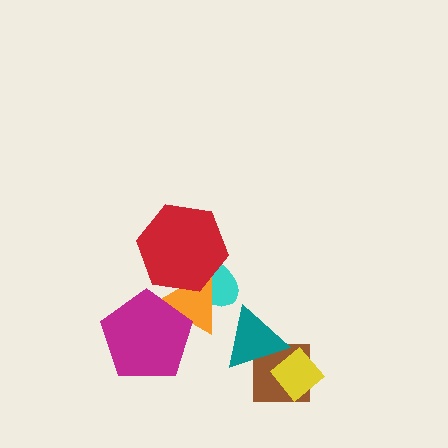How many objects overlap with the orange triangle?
3 objects overlap with the orange triangle.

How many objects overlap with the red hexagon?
2 objects overlap with the red hexagon.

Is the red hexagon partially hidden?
No, no other shape covers it.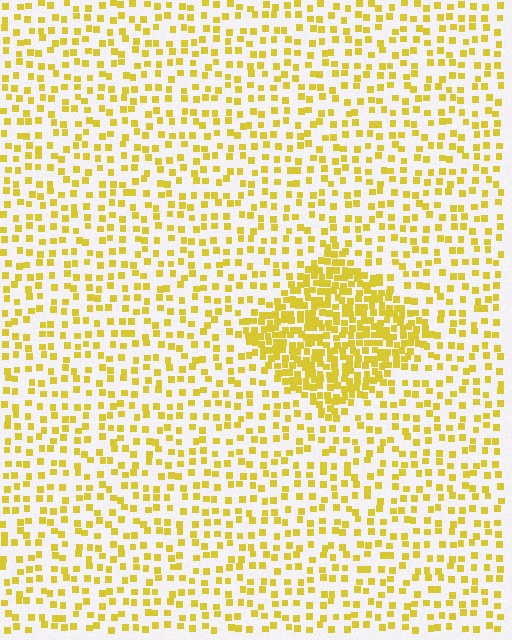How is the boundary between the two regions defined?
The boundary is defined by a change in element density (approximately 2.5x ratio). All elements are the same color, size, and shape.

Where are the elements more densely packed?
The elements are more densely packed inside the diamond boundary.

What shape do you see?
I see a diamond.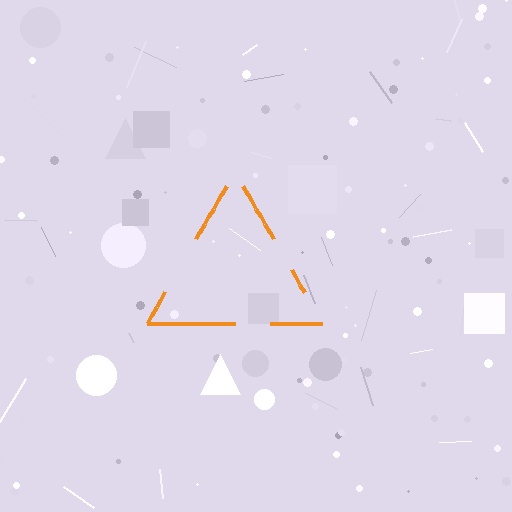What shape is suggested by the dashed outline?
The dashed outline suggests a triangle.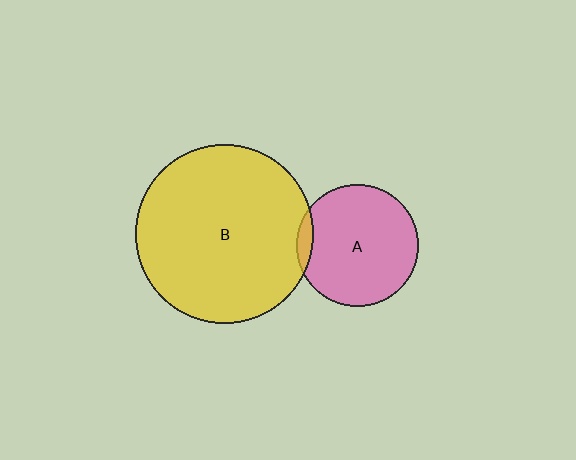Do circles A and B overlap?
Yes.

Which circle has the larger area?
Circle B (yellow).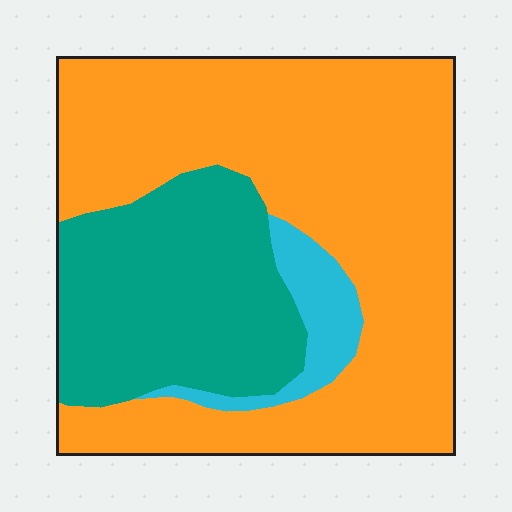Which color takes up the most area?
Orange, at roughly 65%.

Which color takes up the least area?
Cyan, at roughly 5%.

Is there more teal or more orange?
Orange.